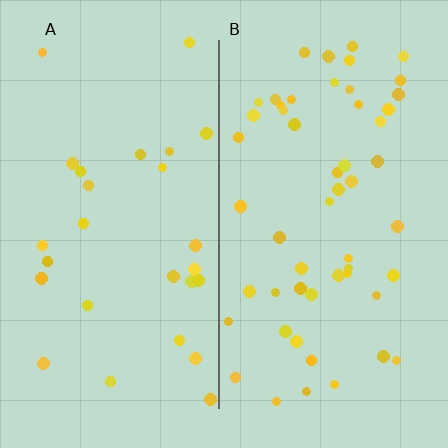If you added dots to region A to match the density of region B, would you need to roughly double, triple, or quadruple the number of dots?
Approximately double.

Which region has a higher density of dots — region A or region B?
B (the right).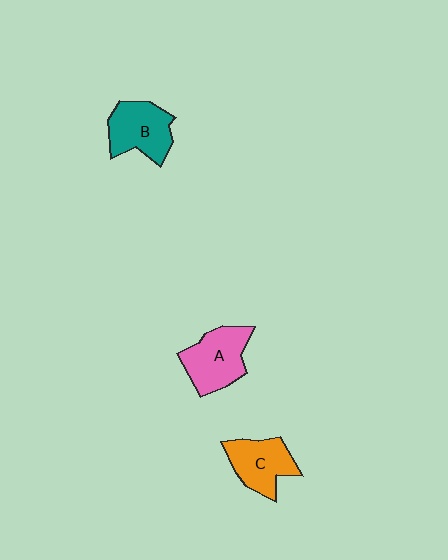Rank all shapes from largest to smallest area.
From largest to smallest: A (pink), B (teal), C (orange).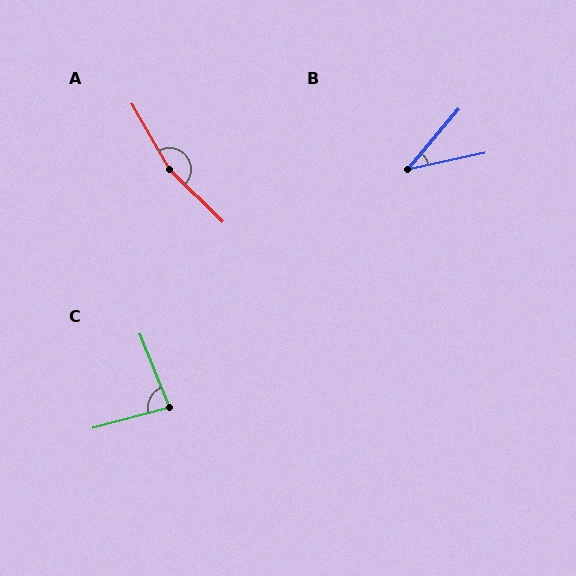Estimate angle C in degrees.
Approximately 84 degrees.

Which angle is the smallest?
B, at approximately 37 degrees.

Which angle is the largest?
A, at approximately 164 degrees.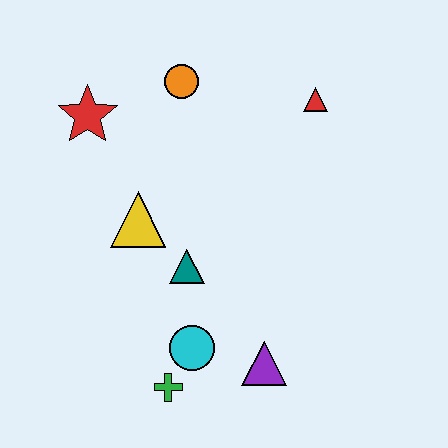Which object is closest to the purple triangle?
The cyan circle is closest to the purple triangle.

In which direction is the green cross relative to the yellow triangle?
The green cross is below the yellow triangle.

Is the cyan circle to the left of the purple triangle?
Yes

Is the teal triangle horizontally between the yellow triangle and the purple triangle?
Yes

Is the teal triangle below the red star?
Yes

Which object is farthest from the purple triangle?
The red star is farthest from the purple triangle.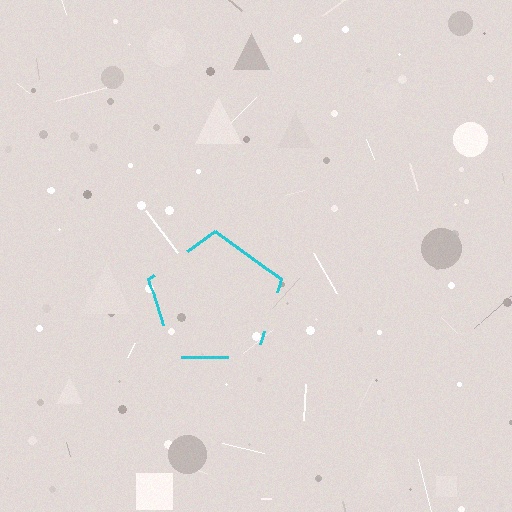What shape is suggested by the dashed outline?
The dashed outline suggests a pentagon.